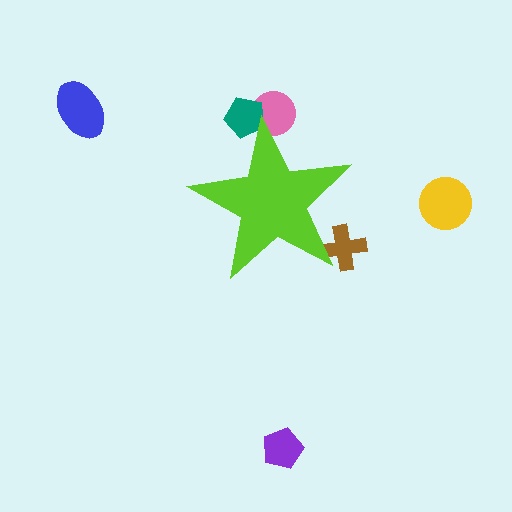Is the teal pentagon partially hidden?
Yes, the teal pentagon is partially hidden behind the lime star.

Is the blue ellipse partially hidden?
No, the blue ellipse is fully visible.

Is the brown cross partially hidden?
Yes, the brown cross is partially hidden behind the lime star.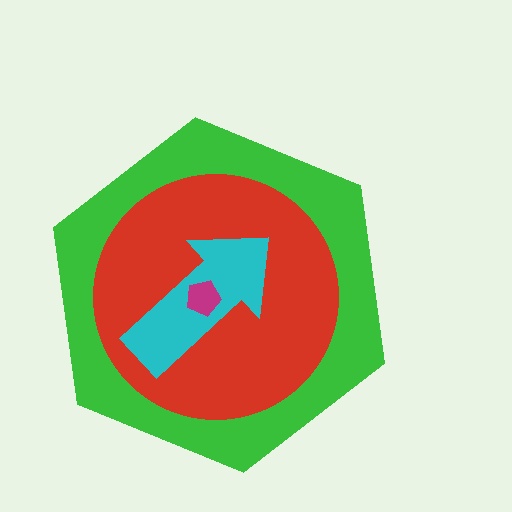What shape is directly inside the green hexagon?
The red circle.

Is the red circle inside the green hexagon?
Yes.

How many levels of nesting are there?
4.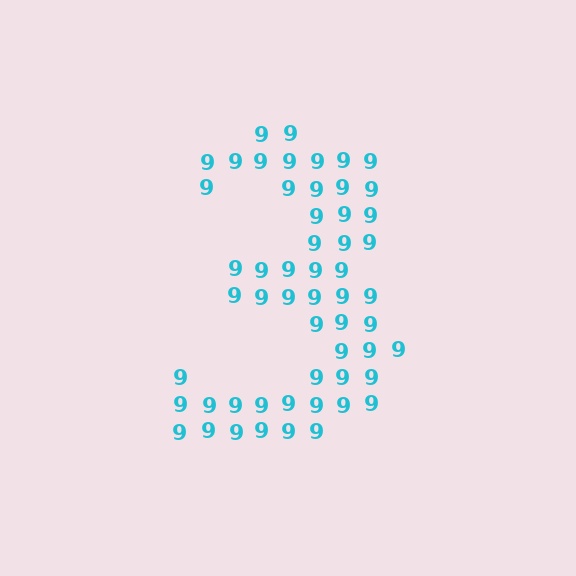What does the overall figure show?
The overall figure shows the digit 3.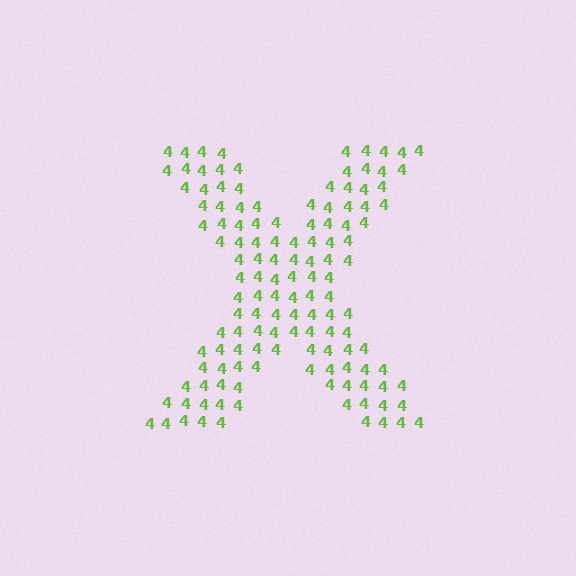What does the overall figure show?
The overall figure shows the letter X.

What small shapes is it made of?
It is made of small digit 4's.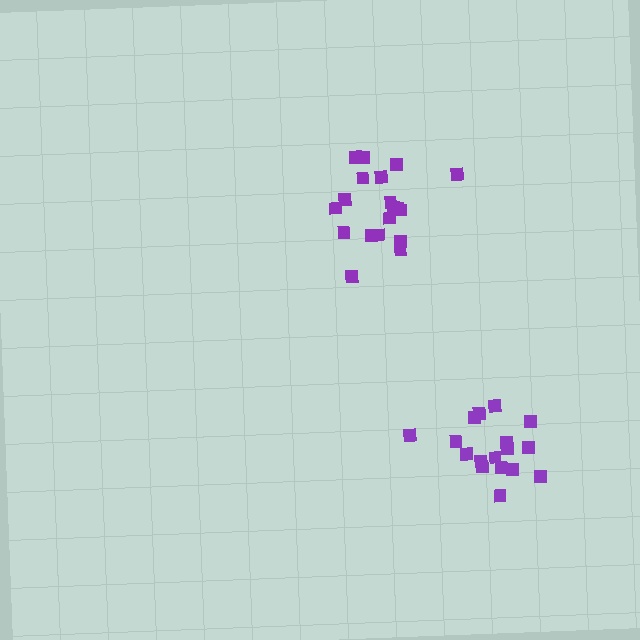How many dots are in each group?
Group 1: 19 dots, Group 2: 17 dots (36 total).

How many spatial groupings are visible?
There are 2 spatial groupings.